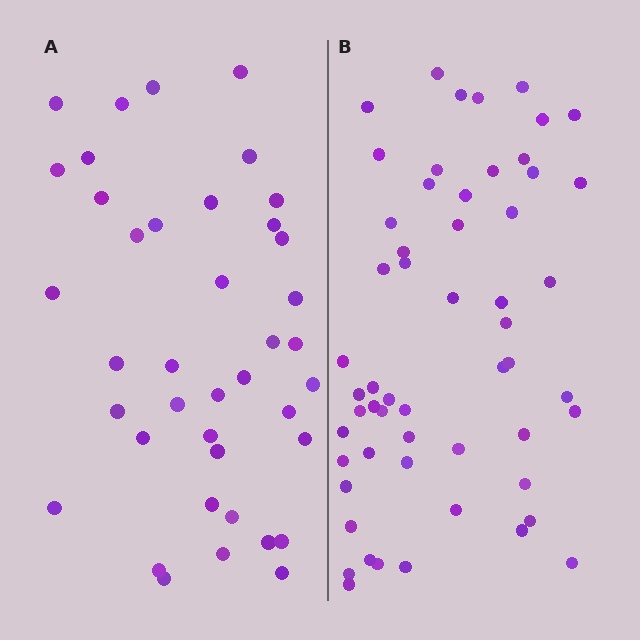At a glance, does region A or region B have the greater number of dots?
Region B (the right region) has more dots.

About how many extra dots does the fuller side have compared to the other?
Region B has approximately 15 more dots than region A.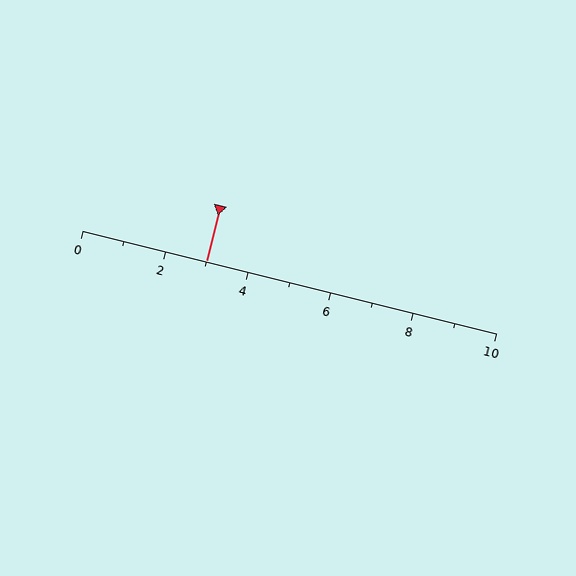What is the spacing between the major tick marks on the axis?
The major ticks are spaced 2 apart.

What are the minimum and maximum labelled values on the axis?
The axis runs from 0 to 10.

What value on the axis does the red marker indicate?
The marker indicates approximately 3.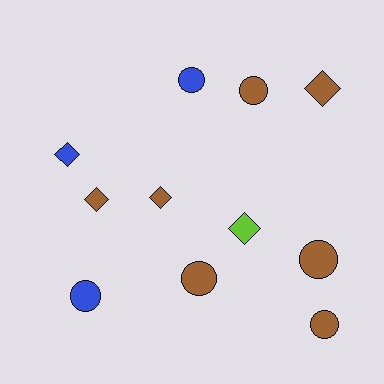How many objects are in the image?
There are 11 objects.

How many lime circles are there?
There are no lime circles.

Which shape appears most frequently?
Circle, with 6 objects.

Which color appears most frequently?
Brown, with 7 objects.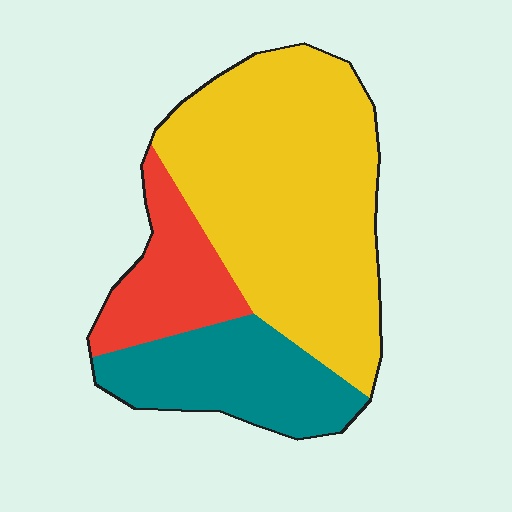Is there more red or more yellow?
Yellow.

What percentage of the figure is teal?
Teal takes up about one quarter (1/4) of the figure.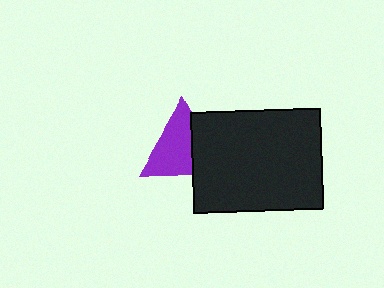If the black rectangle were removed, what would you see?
You would see the complete purple triangle.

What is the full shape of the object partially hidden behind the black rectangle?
The partially hidden object is a purple triangle.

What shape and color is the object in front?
The object in front is a black rectangle.